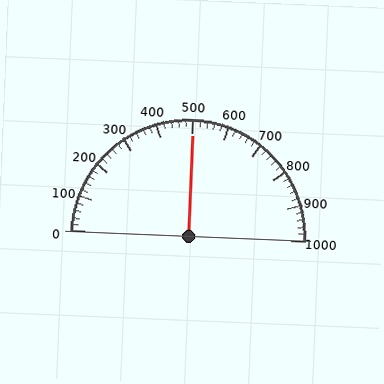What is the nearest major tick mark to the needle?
The nearest major tick mark is 500.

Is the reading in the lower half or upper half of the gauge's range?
The reading is in the upper half of the range (0 to 1000).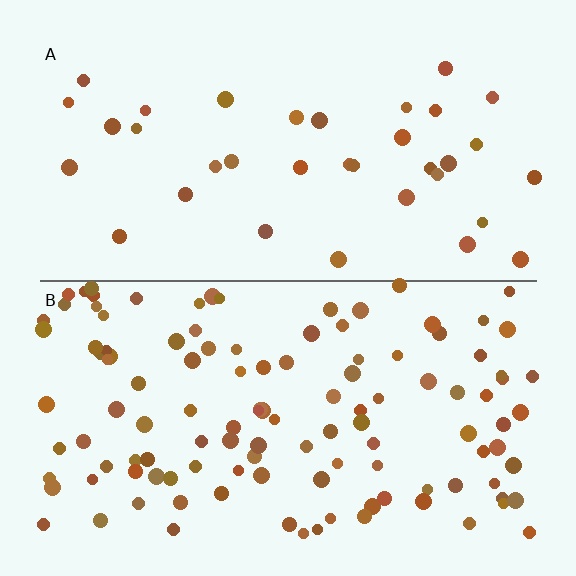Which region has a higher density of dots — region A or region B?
B (the bottom).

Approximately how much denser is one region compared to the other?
Approximately 3.3× — region B over region A.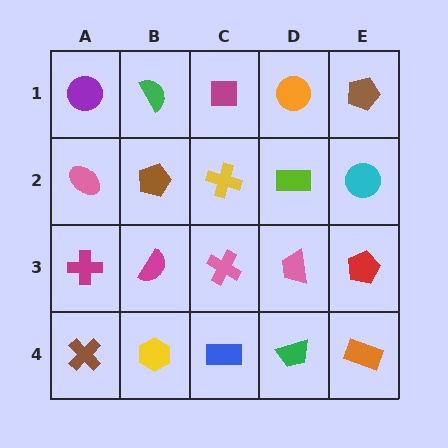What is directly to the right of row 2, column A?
A brown pentagon.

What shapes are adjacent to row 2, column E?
A brown pentagon (row 1, column E), a red pentagon (row 3, column E), a lime rectangle (row 2, column D).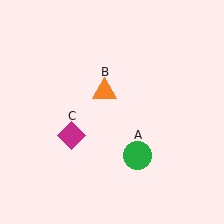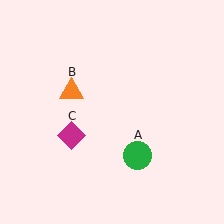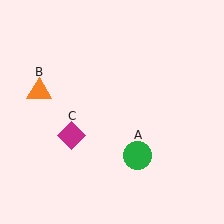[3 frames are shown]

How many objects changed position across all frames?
1 object changed position: orange triangle (object B).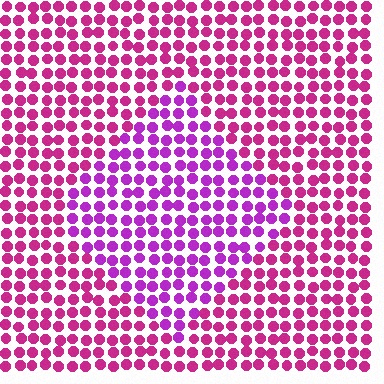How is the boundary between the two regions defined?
The boundary is defined purely by a slight shift in hue (about 30 degrees). Spacing, size, and orientation are identical on both sides.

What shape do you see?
I see a diamond.